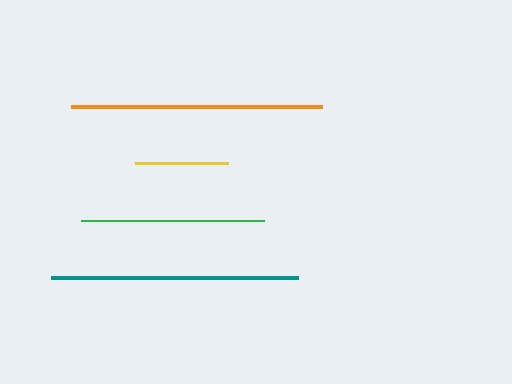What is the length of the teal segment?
The teal segment is approximately 248 pixels long.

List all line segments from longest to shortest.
From longest to shortest: orange, teal, green, yellow.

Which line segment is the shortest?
The yellow line is the shortest at approximately 93 pixels.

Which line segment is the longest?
The orange line is the longest at approximately 251 pixels.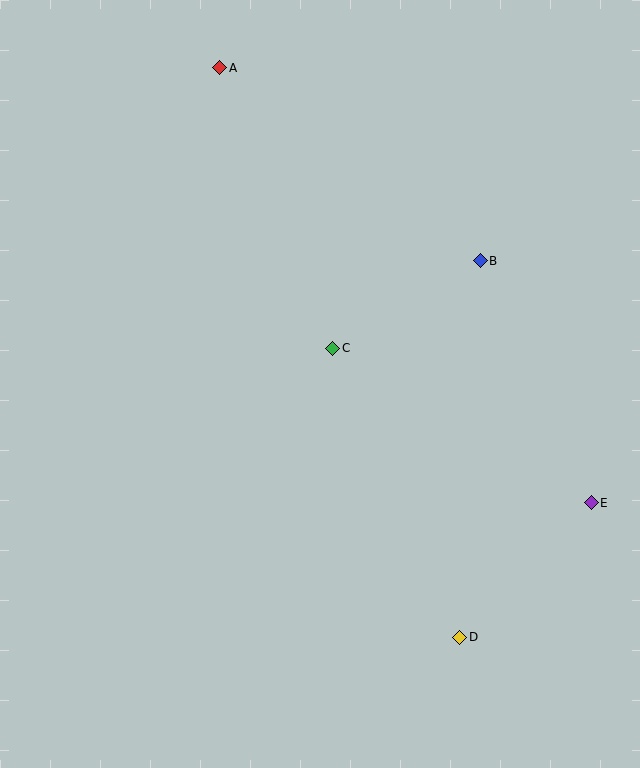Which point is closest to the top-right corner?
Point B is closest to the top-right corner.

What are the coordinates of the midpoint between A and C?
The midpoint between A and C is at (276, 208).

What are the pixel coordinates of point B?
Point B is at (480, 261).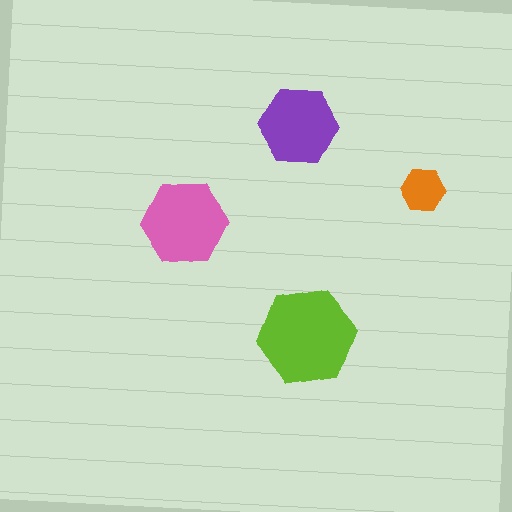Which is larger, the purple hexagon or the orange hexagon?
The purple one.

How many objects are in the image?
There are 4 objects in the image.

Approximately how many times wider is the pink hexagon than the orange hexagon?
About 2 times wider.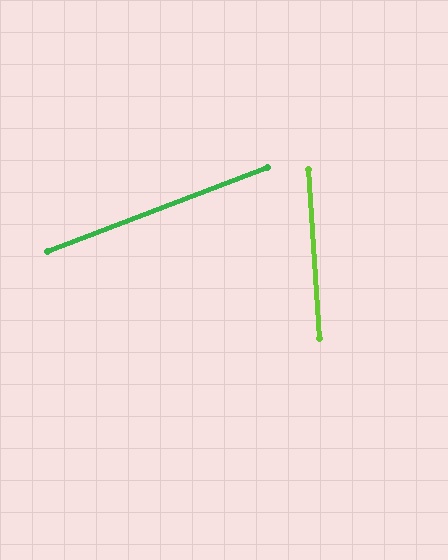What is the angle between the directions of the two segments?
Approximately 73 degrees.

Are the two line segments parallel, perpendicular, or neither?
Neither parallel nor perpendicular — they differ by about 73°.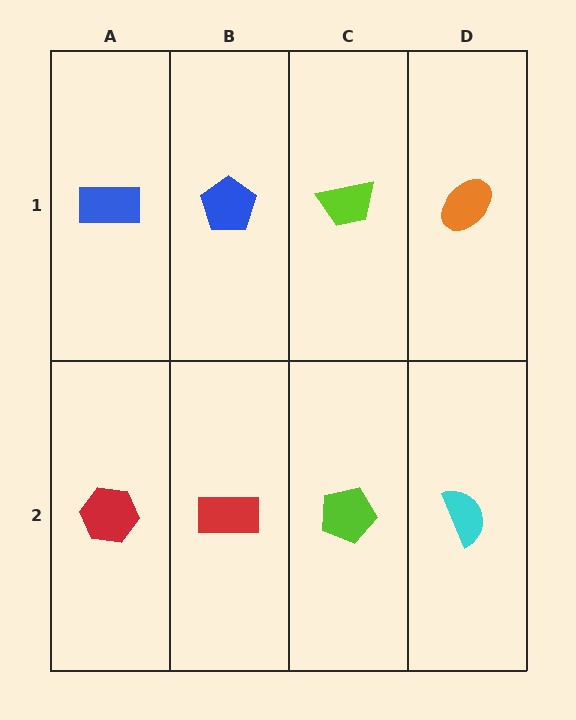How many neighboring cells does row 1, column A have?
2.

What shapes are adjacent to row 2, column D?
An orange ellipse (row 1, column D), a lime pentagon (row 2, column C).